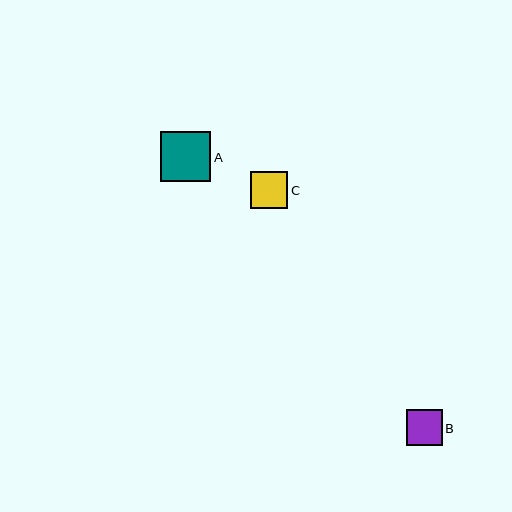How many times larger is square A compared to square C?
Square A is approximately 1.3 times the size of square C.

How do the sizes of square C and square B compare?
Square C and square B are approximately the same size.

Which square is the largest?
Square A is the largest with a size of approximately 50 pixels.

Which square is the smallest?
Square B is the smallest with a size of approximately 36 pixels.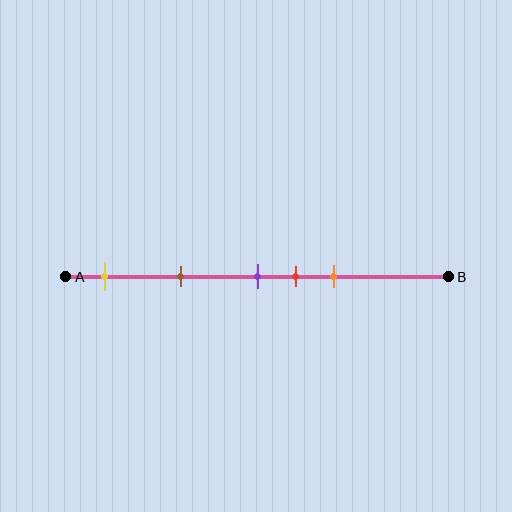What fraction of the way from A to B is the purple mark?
The purple mark is approximately 50% (0.5) of the way from A to B.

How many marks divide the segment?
There are 5 marks dividing the segment.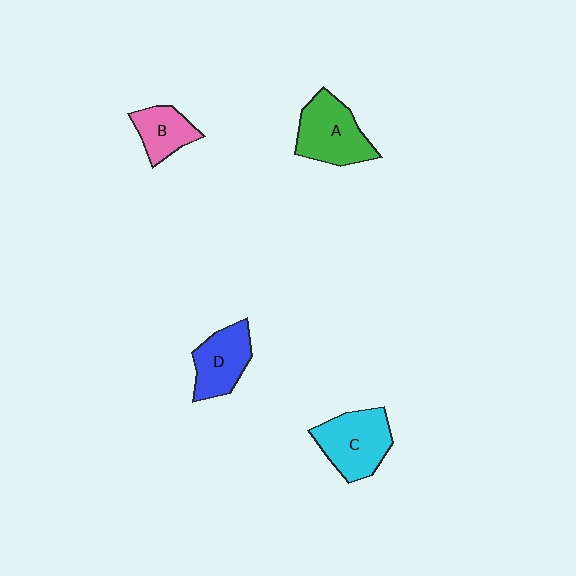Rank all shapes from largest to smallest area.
From largest to smallest: A (green), C (cyan), D (blue), B (pink).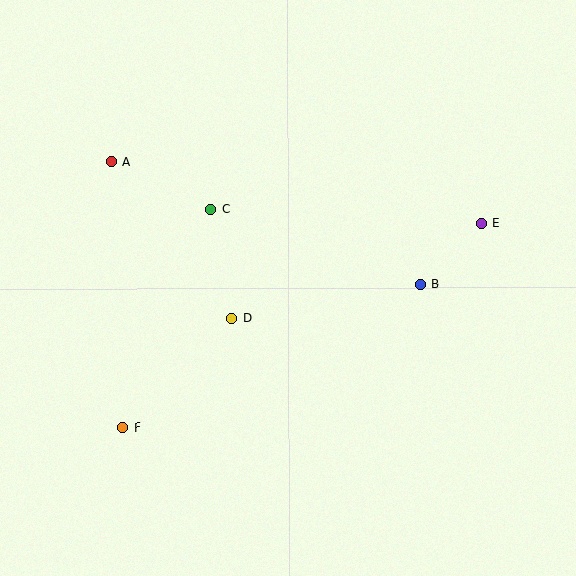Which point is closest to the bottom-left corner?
Point F is closest to the bottom-left corner.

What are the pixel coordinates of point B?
Point B is at (420, 284).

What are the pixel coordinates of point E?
Point E is at (481, 223).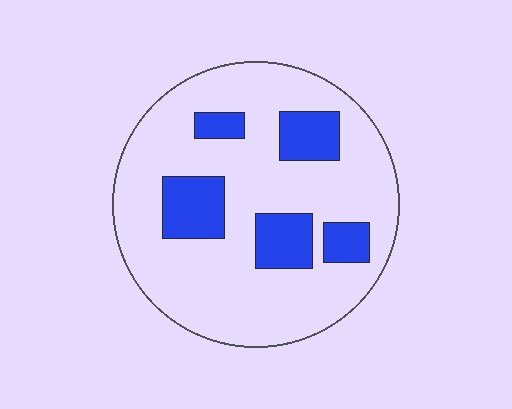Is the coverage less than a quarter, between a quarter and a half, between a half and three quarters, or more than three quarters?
Less than a quarter.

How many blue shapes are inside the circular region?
5.